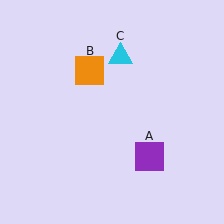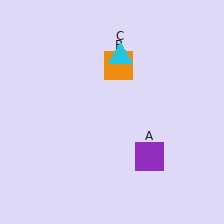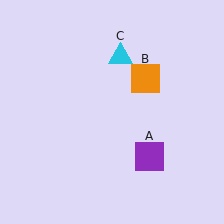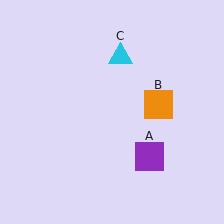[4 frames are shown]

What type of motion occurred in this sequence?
The orange square (object B) rotated clockwise around the center of the scene.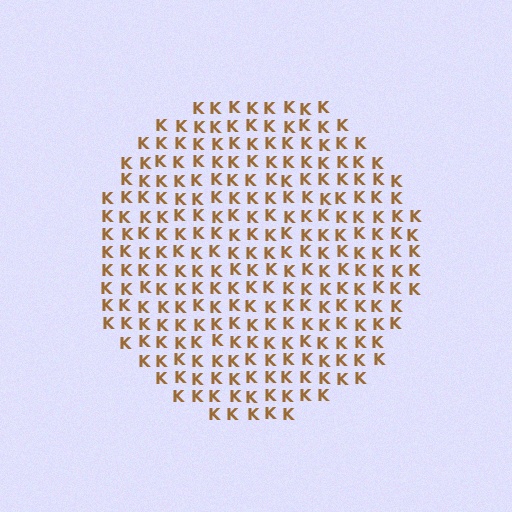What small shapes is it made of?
It is made of small letter K's.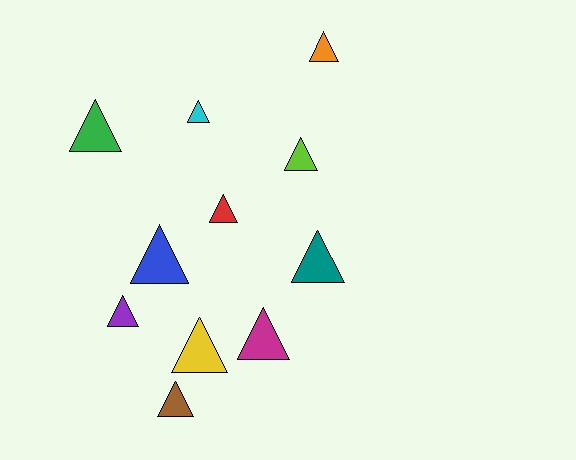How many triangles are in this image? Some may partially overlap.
There are 11 triangles.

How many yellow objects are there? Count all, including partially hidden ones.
There is 1 yellow object.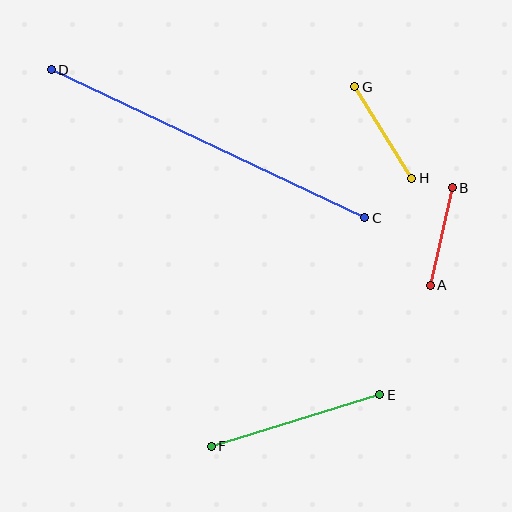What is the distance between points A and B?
The distance is approximately 100 pixels.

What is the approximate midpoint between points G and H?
The midpoint is at approximately (383, 133) pixels.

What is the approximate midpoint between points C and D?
The midpoint is at approximately (208, 144) pixels.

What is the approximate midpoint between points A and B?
The midpoint is at approximately (441, 236) pixels.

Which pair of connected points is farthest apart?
Points C and D are farthest apart.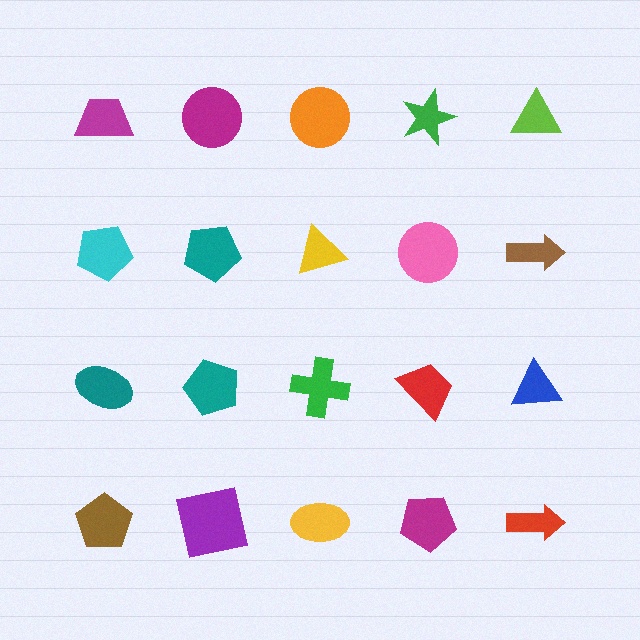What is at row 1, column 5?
A lime triangle.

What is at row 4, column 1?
A brown pentagon.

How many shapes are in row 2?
5 shapes.